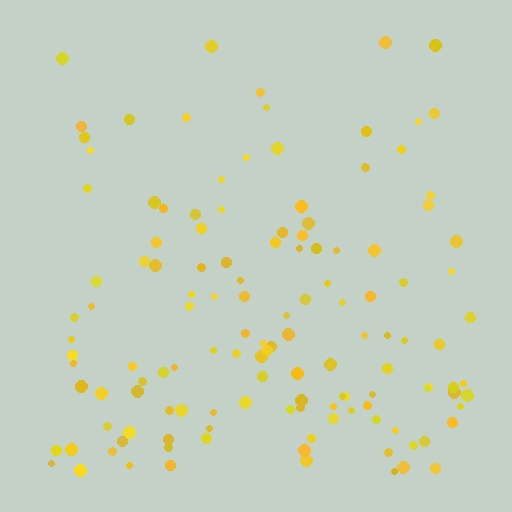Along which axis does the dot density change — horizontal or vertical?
Vertical.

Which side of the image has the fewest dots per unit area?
The top.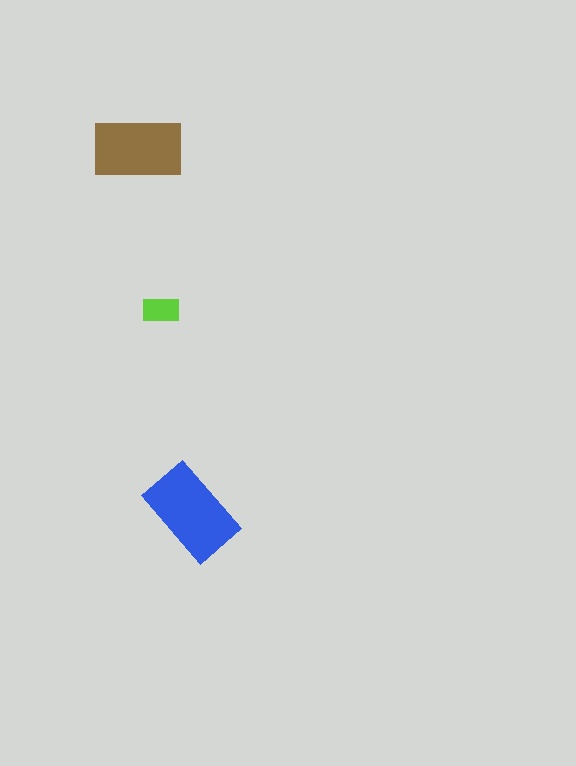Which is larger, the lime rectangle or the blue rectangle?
The blue one.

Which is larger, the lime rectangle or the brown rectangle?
The brown one.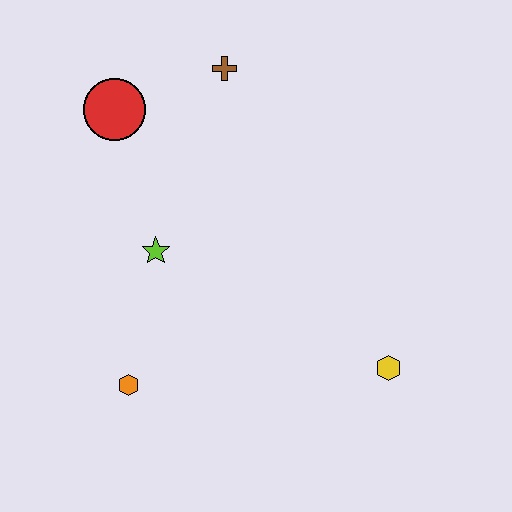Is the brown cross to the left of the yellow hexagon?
Yes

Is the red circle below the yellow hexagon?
No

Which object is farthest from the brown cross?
The yellow hexagon is farthest from the brown cross.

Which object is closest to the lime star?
The orange hexagon is closest to the lime star.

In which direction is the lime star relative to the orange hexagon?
The lime star is above the orange hexagon.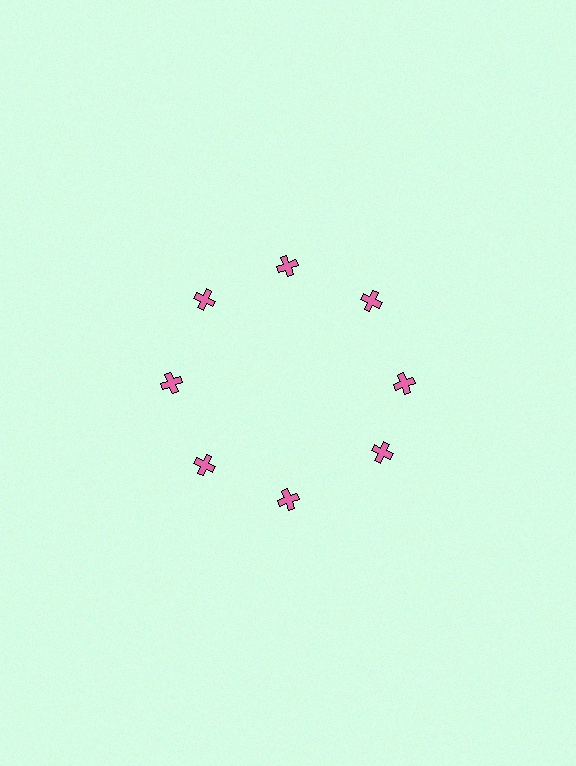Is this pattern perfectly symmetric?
No. The 8 pink crosses are arranged in a ring, but one element near the 4 o'clock position is rotated out of alignment along the ring, breaking the 8-fold rotational symmetry.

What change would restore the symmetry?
The symmetry would be restored by rotating it back into even spacing with its neighbors so that all 8 crosses sit at equal angles and equal distance from the center.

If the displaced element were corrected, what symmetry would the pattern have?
It would have 8-fold rotational symmetry — the pattern would map onto itself every 45 degrees.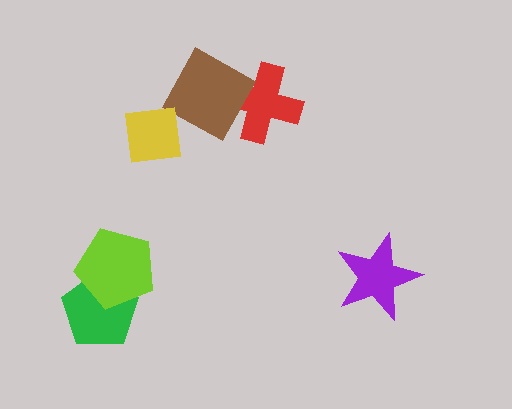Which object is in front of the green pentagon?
The lime pentagon is in front of the green pentagon.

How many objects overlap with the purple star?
0 objects overlap with the purple star.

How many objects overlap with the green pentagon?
1 object overlaps with the green pentagon.